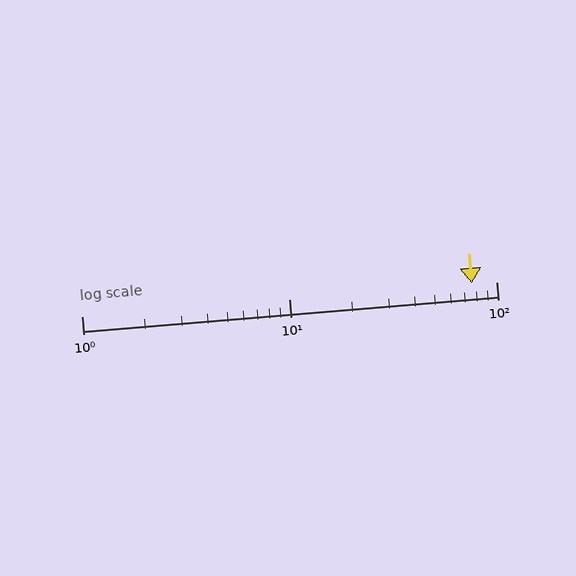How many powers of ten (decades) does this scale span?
The scale spans 2 decades, from 1 to 100.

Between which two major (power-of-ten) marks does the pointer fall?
The pointer is between 10 and 100.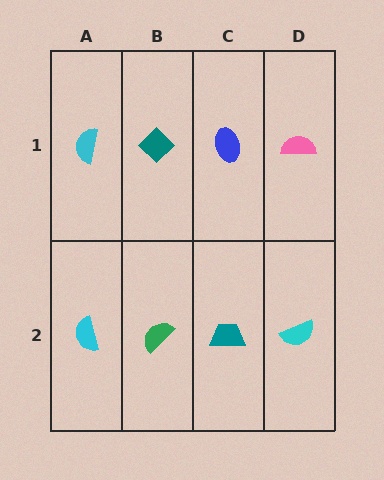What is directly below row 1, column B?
A green semicircle.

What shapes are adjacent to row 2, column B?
A teal diamond (row 1, column B), a cyan semicircle (row 2, column A), a teal trapezoid (row 2, column C).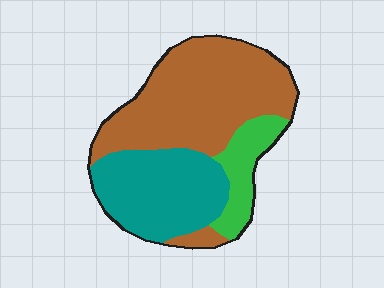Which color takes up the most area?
Brown, at roughly 55%.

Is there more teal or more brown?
Brown.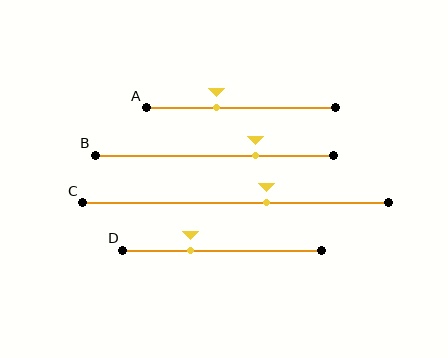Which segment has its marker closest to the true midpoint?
Segment C has its marker closest to the true midpoint.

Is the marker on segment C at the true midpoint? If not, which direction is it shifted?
No, the marker on segment C is shifted to the right by about 10% of the segment length.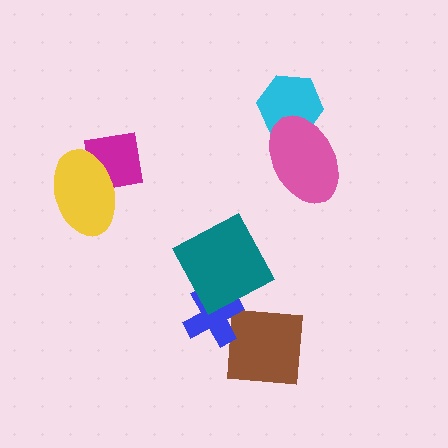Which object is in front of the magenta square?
The yellow ellipse is in front of the magenta square.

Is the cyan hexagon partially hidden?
Yes, it is partially covered by another shape.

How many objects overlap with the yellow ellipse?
1 object overlaps with the yellow ellipse.